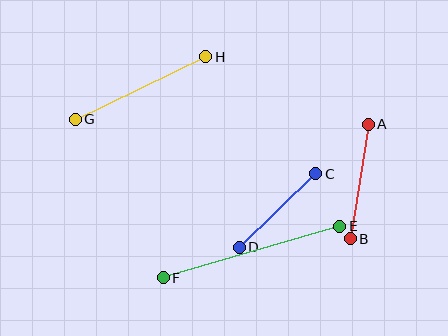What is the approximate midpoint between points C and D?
The midpoint is at approximately (277, 211) pixels.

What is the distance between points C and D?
The distance is approximately 106 pixels.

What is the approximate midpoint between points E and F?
The midpoint is at approximately (251, 252) pixels.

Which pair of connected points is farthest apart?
Points E and F are farthest apart.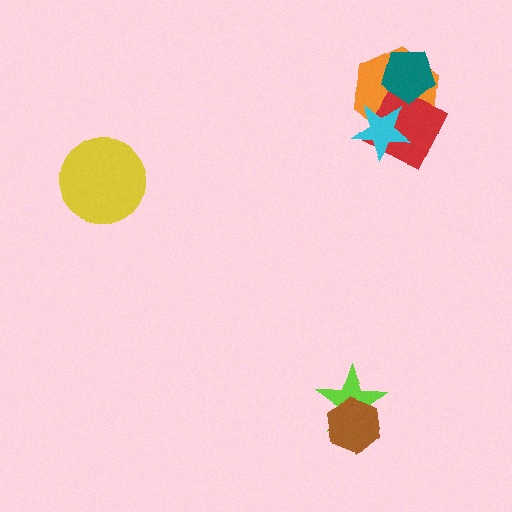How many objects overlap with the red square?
3 objects overlap with the red square.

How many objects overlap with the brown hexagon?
1 object overlaps with the brown hexagon.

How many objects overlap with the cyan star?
2 objects overlap with the cyan star.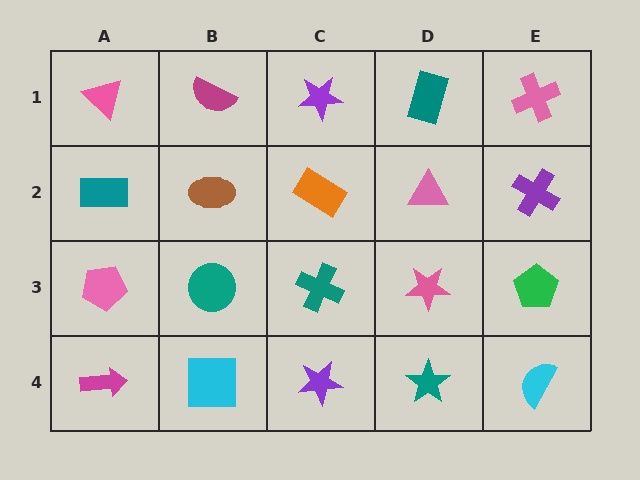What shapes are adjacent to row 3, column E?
A purple cross (row 2, column E), a cyan semicircle (row 4, column E), a pink star (row 3, column D).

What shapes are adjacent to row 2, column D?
A teal rectangle (row 1, column D), a pink star (row 3, column D), an orange rectangle (row 2, column C), a purple cross (row 2, column E).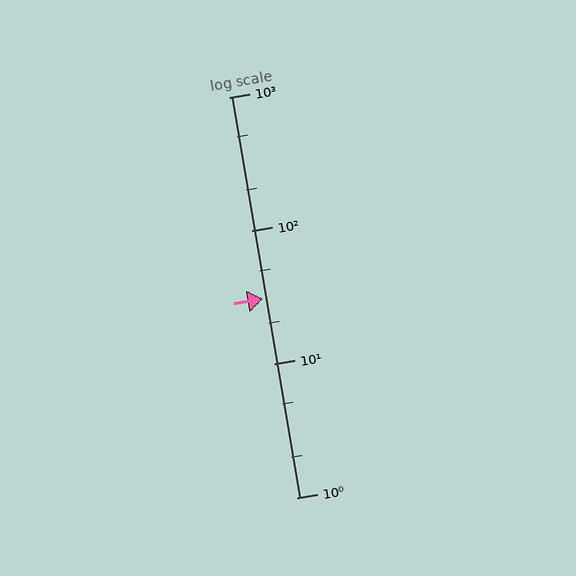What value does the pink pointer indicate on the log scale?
The pointer indicates approximately 31.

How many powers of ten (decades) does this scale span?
The scale spans 3 decades, from 1 to 1000.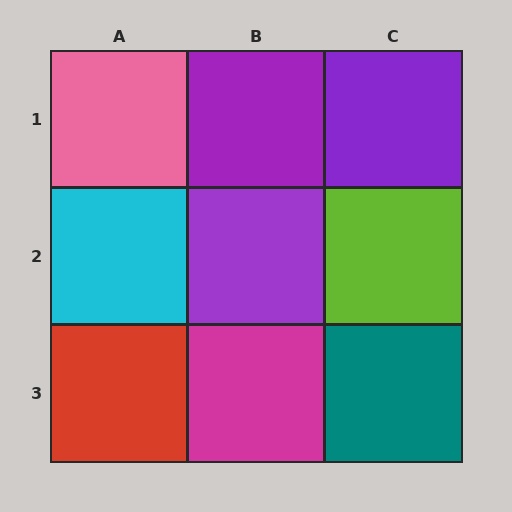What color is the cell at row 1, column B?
Purple.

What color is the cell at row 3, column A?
Red.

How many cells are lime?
1 cell is lime.